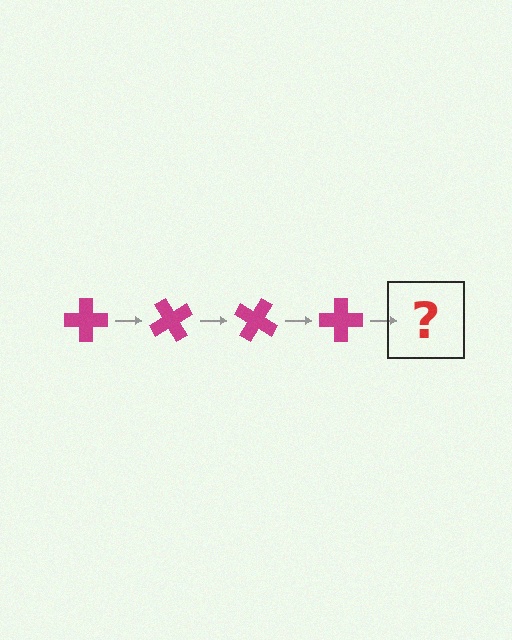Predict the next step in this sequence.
The next step is a magenta cross rotated 240 degrees.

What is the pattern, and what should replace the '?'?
The pattern is that the cross rotates 60 degrees each step. The '?' should be a magenta cross rotated 240 degrees.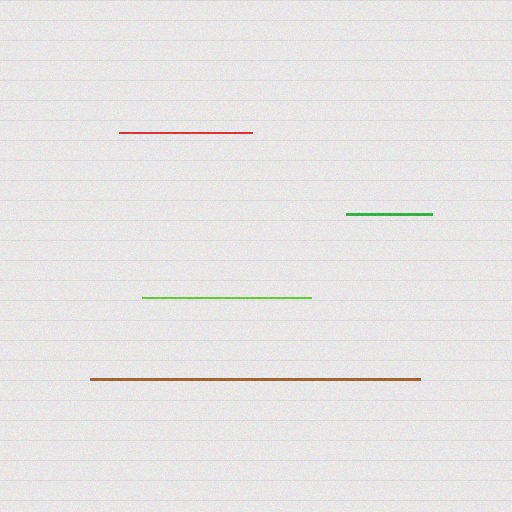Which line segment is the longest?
The brown line is the longest at approximately 329 pixels.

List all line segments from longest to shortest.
From longest to shortest: brown, lime, red, green.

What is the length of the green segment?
The green segment is approximately 86 pixels long.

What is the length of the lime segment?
The lime segment is approximately 170 pixels long.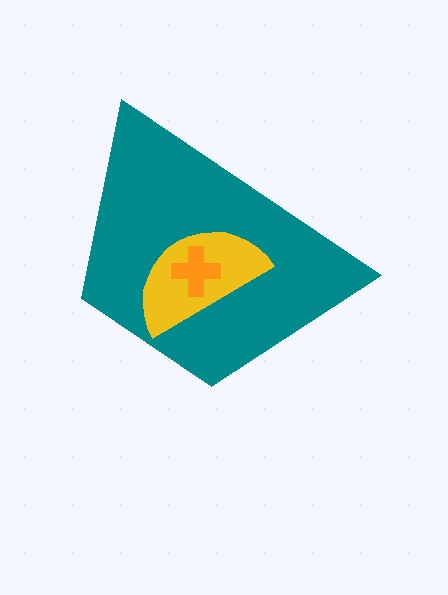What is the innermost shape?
The orange cross.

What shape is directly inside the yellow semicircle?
The orange cross.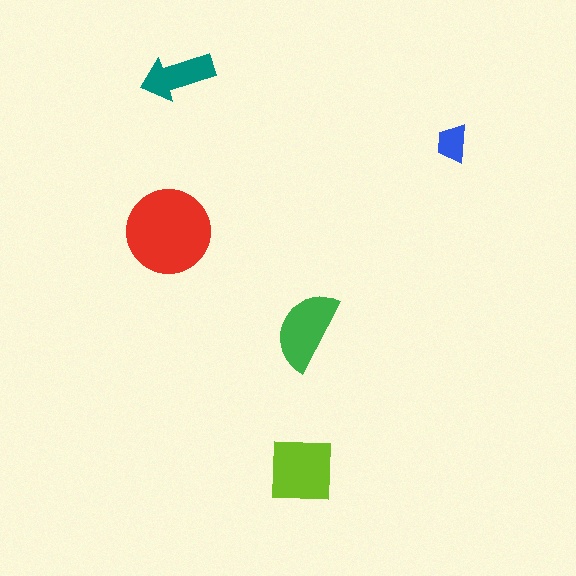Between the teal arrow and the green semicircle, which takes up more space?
The green semicircle.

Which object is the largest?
The red circle.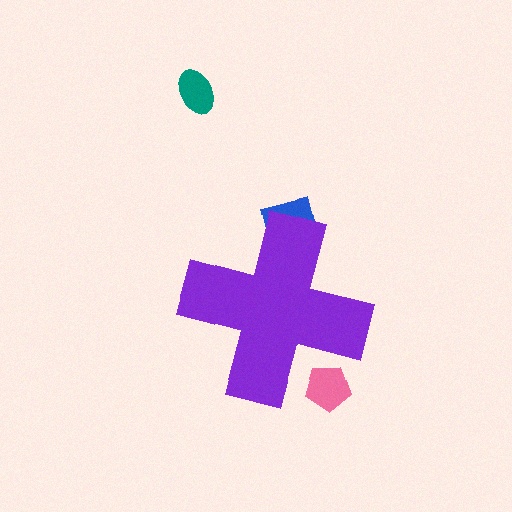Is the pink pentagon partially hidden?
Yes, the pink pentagon is partially hidden behind the purple cross.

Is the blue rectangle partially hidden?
Yes, the blue rectangle is partially hidden behind the purple cross.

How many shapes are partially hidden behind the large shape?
2 shapes are partially hidden.